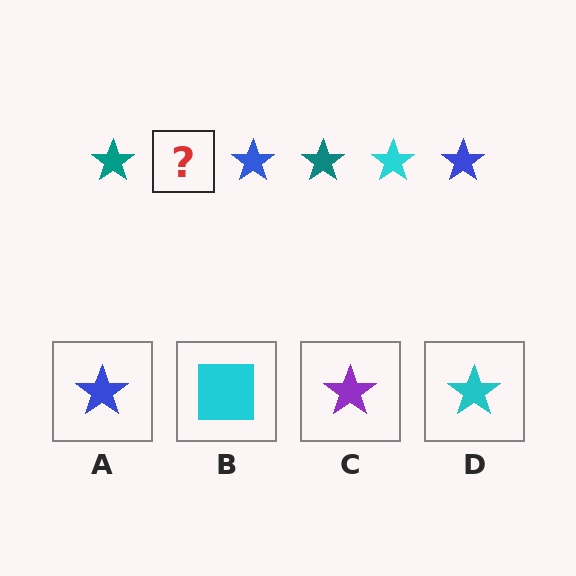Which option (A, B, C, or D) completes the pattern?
D.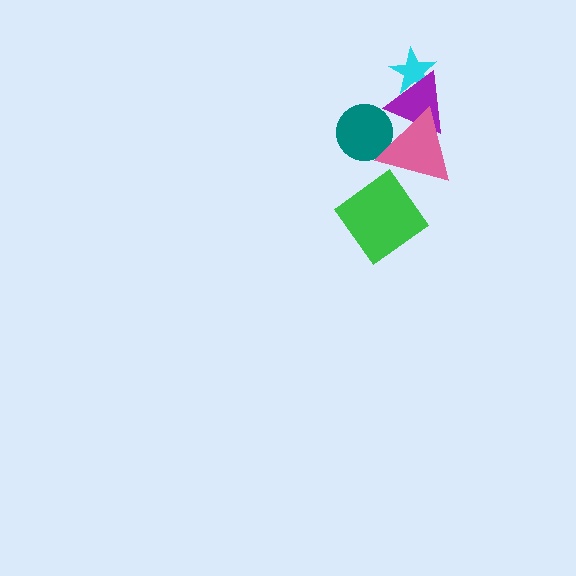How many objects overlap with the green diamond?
1 object overlaps with the green diamond.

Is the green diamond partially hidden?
Yes, it is partially covered by another shape.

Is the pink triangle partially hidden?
No, no other shape covers it.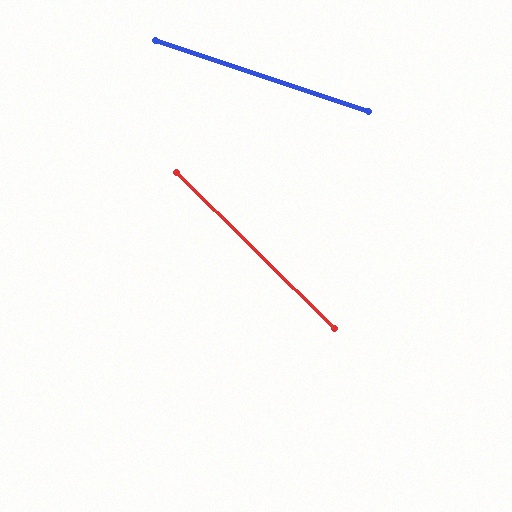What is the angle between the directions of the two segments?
Approximately 26 degrees.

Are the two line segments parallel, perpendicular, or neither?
Neither parallel nor perpendicular — they differ by about 26°.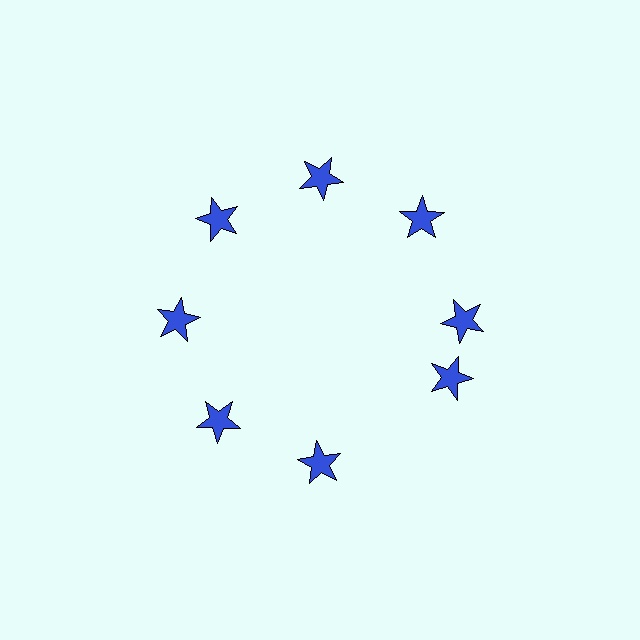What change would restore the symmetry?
The symmetry would be restored by rotating it back into even spacing with its neighbors so that all 8 stars sit at equal angles and equal distance from the center.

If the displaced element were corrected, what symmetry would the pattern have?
It would have 8-fold rotational symmetry — the pattern would map onto itself every 45 degrees.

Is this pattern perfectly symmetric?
No. The 8 blue stars are arranged in a ring, but one element near the 4 o'clock position is rotated out of alignment along the ring, breaking the 8-fold rotational symmetry.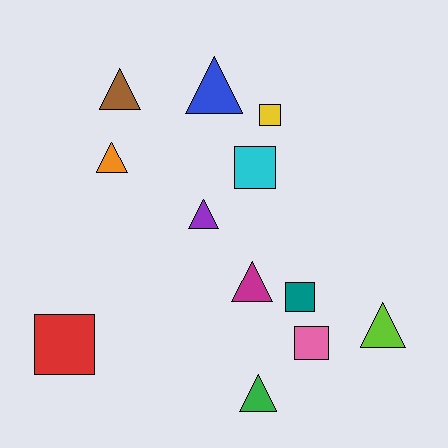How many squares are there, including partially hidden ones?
There are 5 squares.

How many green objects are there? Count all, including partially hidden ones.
There is 1 green object.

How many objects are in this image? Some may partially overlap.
There are 12 objects.